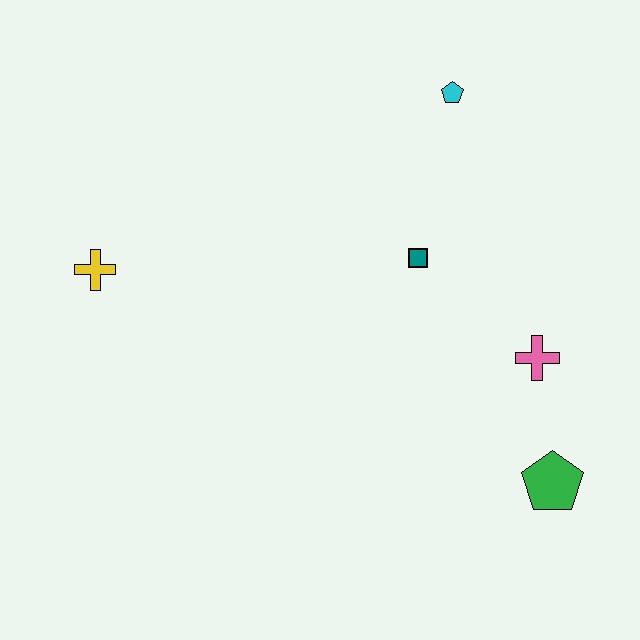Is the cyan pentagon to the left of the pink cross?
Yes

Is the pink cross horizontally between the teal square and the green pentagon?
Yes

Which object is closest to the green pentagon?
The pink cross is closest to the green pentagon.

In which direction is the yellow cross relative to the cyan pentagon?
The yellow cross is to the left of the cyan pentagon.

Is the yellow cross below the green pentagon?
No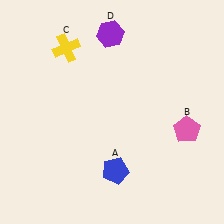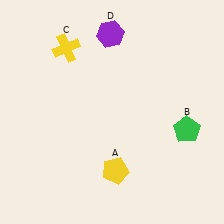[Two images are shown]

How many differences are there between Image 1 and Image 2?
There are 2 differences between the two images.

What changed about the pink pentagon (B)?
In Image 1, B is pink. In Image 2, it changed to green.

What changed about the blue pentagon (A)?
In Image 1, A is blue. In Image 2, it changed to yellow.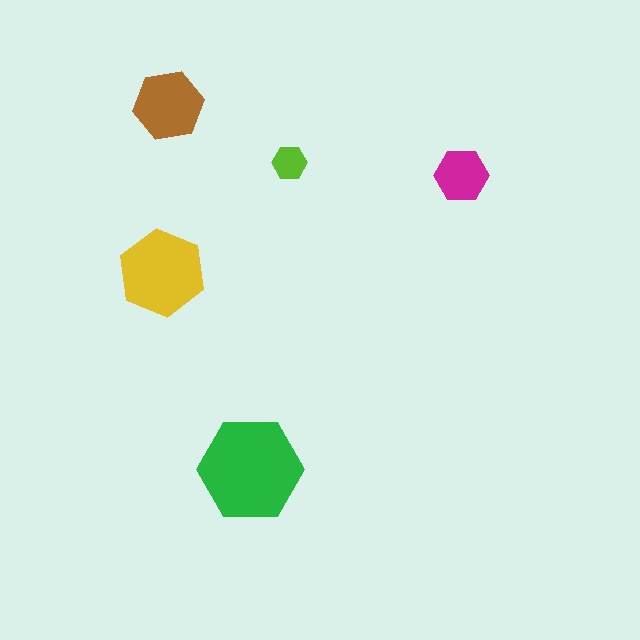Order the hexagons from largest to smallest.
the green one, the yellow one, the brown one, the magenta one, the lime one.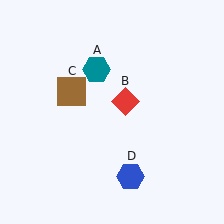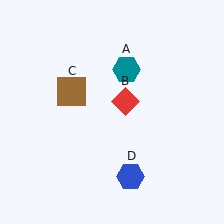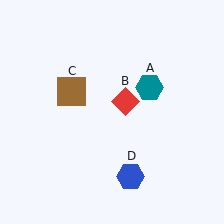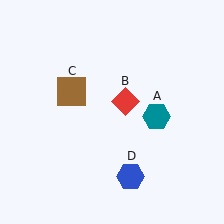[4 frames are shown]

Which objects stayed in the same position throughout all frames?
Red diamond (object B) and brown square (object C) and blue hexagon (object D) remained stationary.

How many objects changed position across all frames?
1 object changed position: teal hexagon (object A).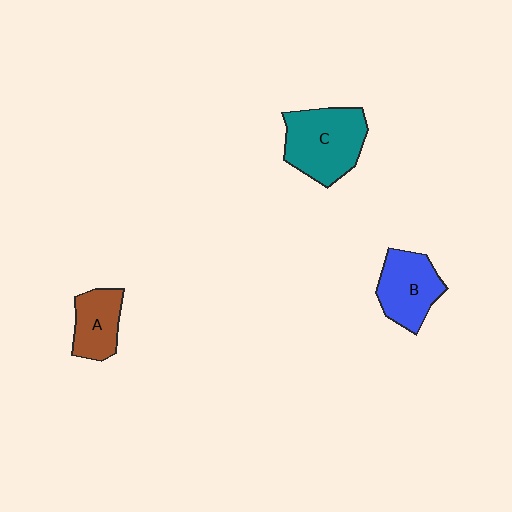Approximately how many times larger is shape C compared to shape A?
Approximately 1.7 times.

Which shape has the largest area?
Shape C (teal).